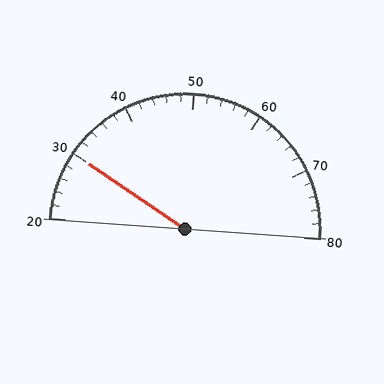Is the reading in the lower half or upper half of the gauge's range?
The reading is in the lower half of the range (20 to 80).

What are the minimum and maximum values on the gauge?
The gauge ranges from 20 to 80.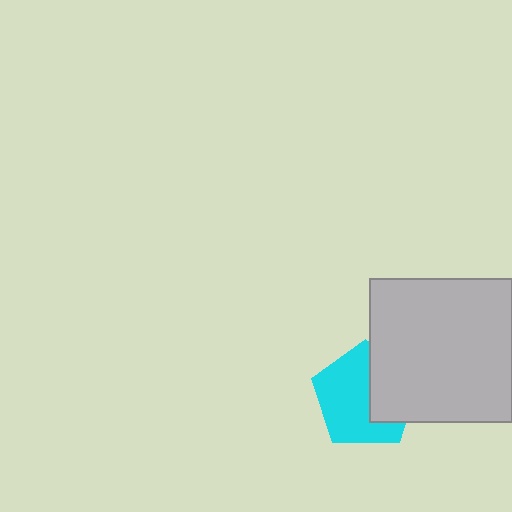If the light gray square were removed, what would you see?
You would see the complete cyan pentagon.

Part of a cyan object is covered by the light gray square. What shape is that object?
It is a pentagon.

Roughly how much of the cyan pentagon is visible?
About half of it is visible (roughly 63%).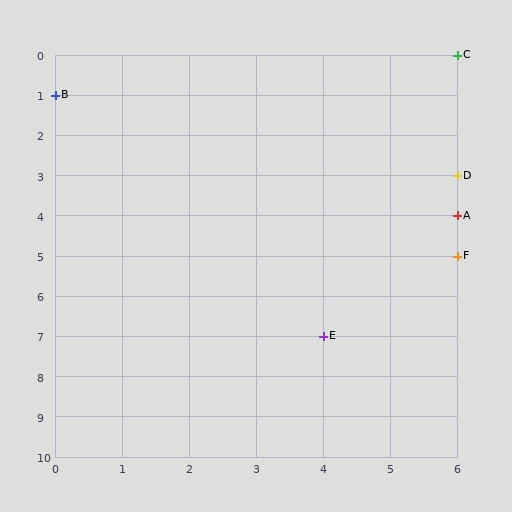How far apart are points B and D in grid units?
Points B and D are 6 columns and 2 rows apart (about 6.3 grid units diagonally).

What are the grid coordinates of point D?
Point D is at grid coordinates (6, 3).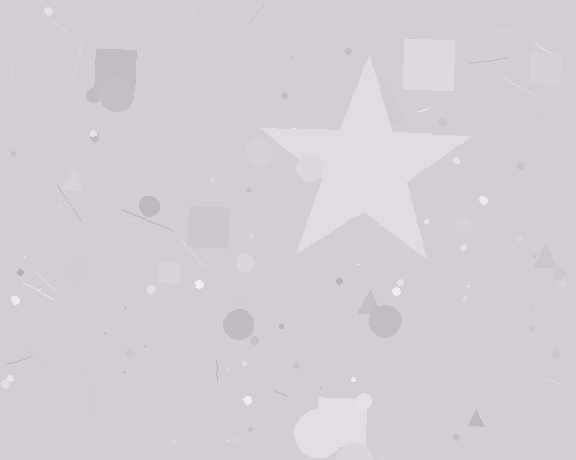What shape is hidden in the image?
A star is hidden in the image.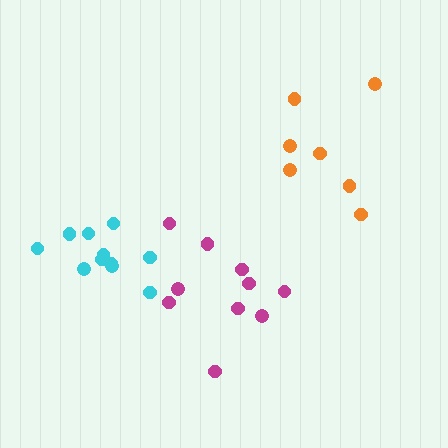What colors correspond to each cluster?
The clusters are colored: magenta, orange, cyan.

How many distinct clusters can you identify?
There are 3 distinct clusters.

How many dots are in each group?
Group 1: 10 dots, Group 2: 7 dots, Group 3: 11 dots (28 total).